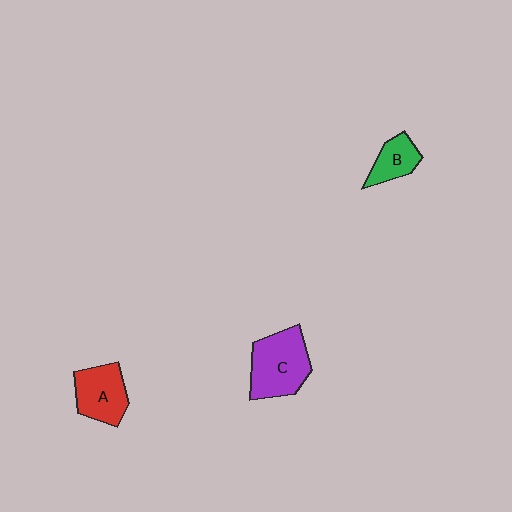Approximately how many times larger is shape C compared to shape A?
Approximately 1.3 times.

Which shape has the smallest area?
Shape B (green).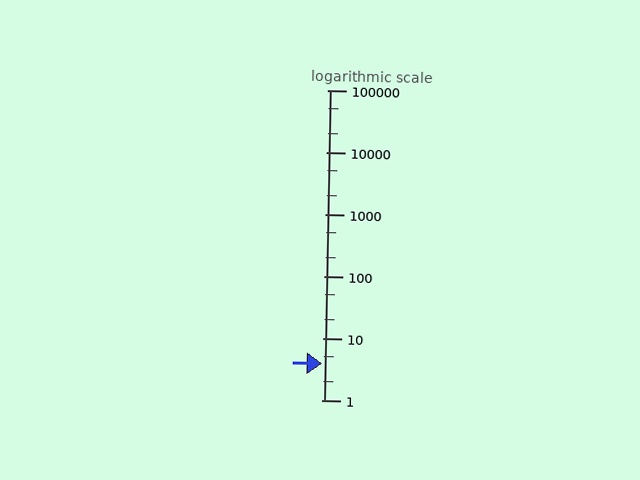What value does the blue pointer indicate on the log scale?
The pointer indicates approximately 3.9.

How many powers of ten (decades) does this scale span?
The scale spans 5 decades, from 1 to 100000.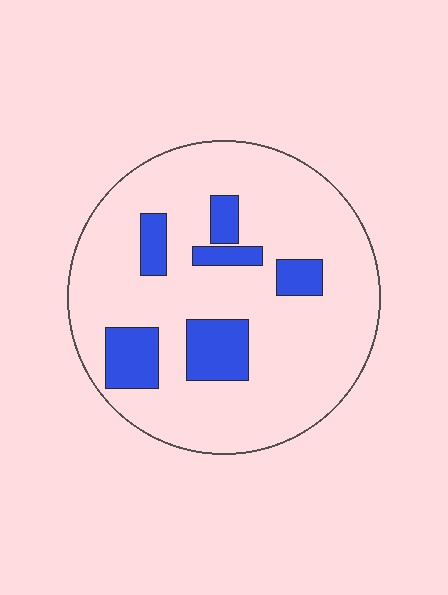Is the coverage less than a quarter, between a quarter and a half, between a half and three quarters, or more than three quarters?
Less than a quarter.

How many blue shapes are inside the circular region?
6.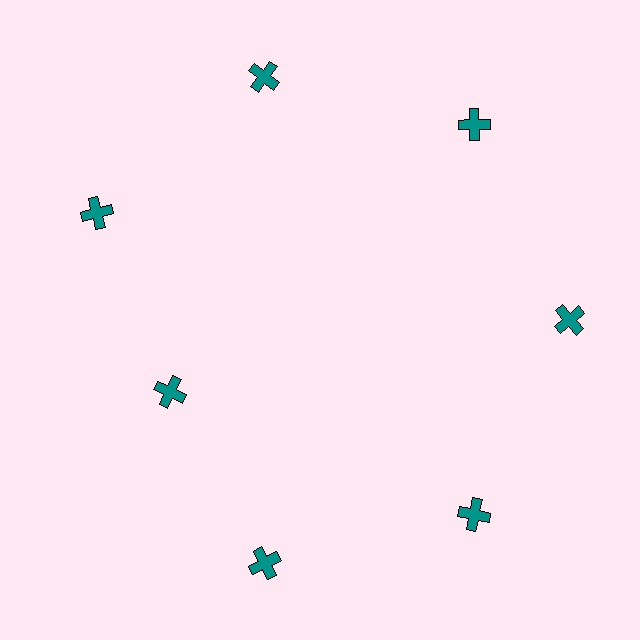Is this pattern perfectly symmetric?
No. The 7 teal crosses are arranged in a ring, but one element near the 8 o'clock position is pulled inward toward the center, breaking the 7-fold rotational symmetry.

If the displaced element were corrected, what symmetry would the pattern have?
It would have 7-fold rotational symmetry — the pattern would map onto itself every 51 degrees.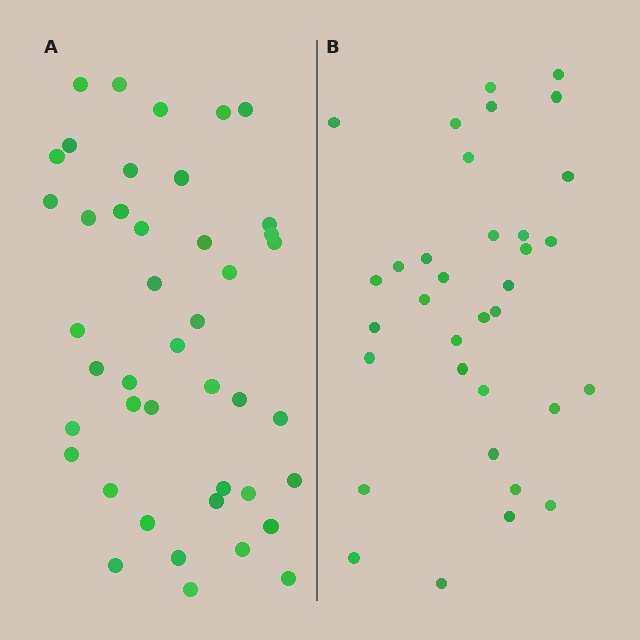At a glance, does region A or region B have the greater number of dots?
Region A (the left region) has more dots.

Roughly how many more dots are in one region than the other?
Region A has roughly 8 or so more dots than region B.